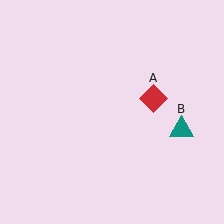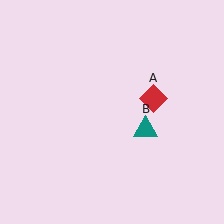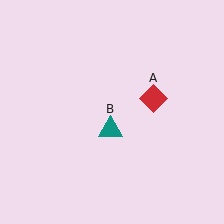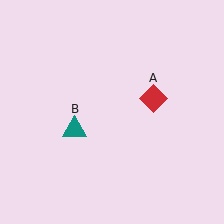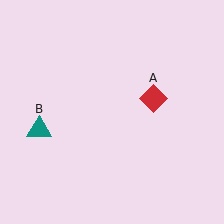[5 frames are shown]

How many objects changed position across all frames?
1 object changed position: teal triangle (object B).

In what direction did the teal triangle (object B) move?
The teal triangle (object B) moved left.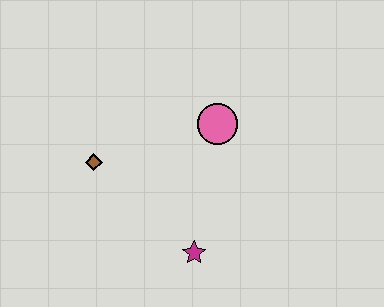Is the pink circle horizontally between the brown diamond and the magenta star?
No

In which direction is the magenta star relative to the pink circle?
The magenta star is below the pink circle.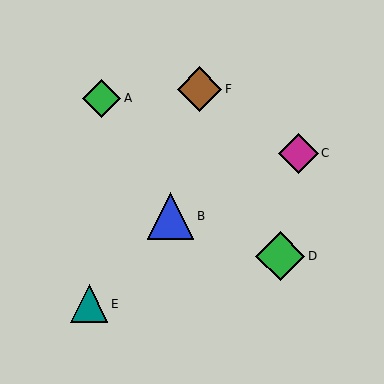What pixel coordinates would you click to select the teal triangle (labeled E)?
Click at (89, 304) to select the teal triangle E.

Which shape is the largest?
The green diamond (labeled D) is the largest.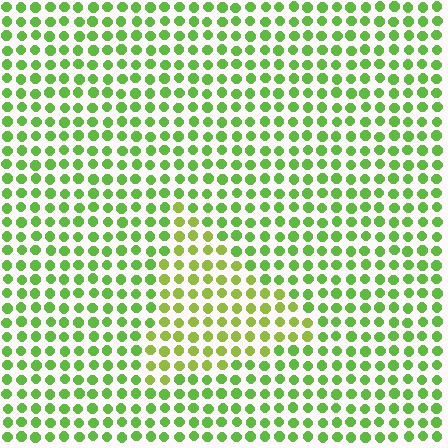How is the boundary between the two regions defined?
The boundary is defined purely by a slight shift in hue (about 26 degrees). Spacing, size, and orientation are identical on both sides.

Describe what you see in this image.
The image is filled with small lime elements in a uniform arrangement. A triangle-shaped region is visible where the elements are tinted to a slightly different hue, forming a subtle color boundary.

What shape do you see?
I see a triangle.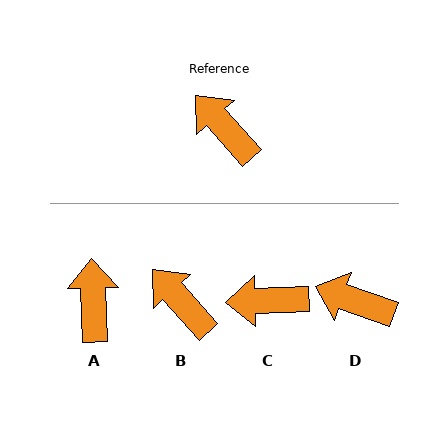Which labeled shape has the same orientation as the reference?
B.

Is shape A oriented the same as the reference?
No, it is off by about 40 degrees.